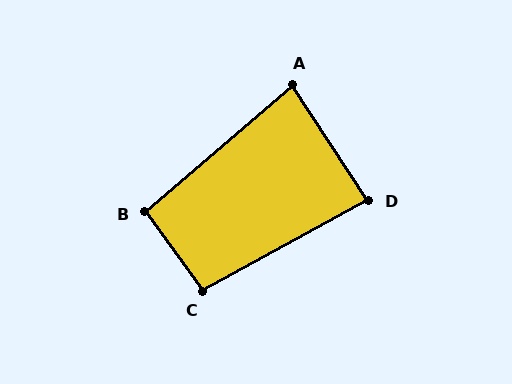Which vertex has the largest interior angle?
C, at approximately 97 degrees.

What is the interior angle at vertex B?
Approximately 95 degrees (approximately right).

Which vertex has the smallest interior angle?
A, at approximately 83 degrees.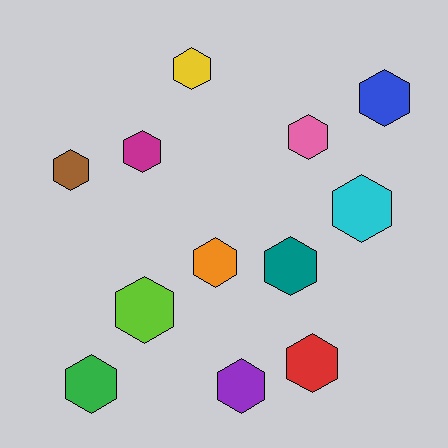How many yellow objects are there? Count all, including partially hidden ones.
There is 1 yellow object.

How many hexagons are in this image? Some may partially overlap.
There are 12 hexagons.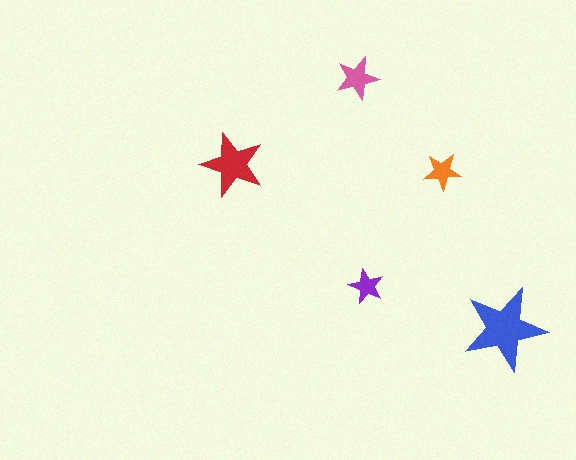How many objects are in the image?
There are 5 objects in the image.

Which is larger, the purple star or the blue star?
The blue one.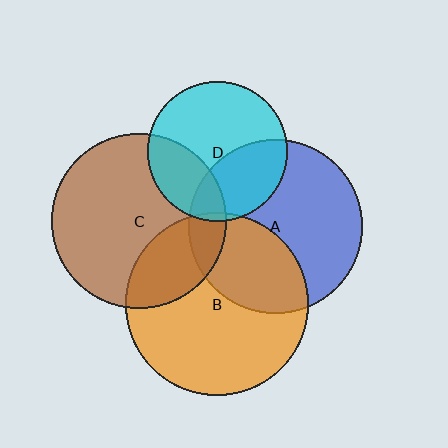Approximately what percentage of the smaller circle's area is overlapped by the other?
Approximately 35%.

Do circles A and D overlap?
Yes.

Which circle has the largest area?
Circle B (orange).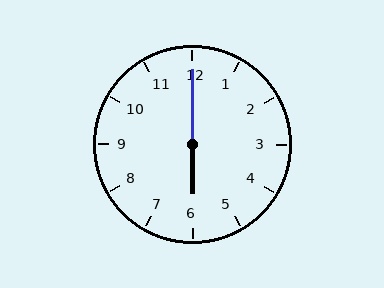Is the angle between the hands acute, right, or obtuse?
It is obtuse.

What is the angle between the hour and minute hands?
Approximately 180 degrees.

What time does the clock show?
6:00.